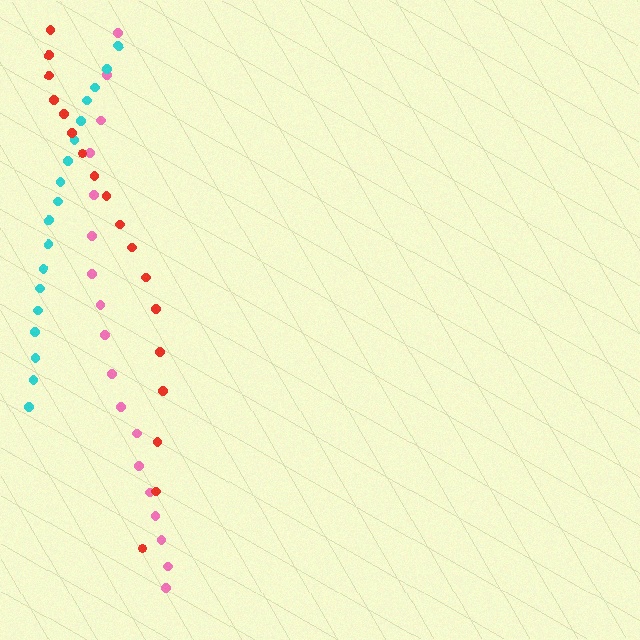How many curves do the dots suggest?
There are 3 distinct paths.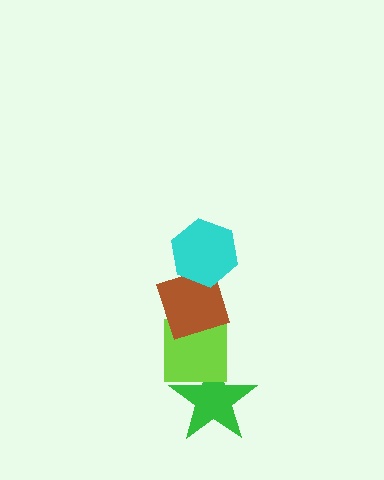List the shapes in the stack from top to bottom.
From top to bottom: the cyan hexagon, the brown diamond, the lime square, the green star.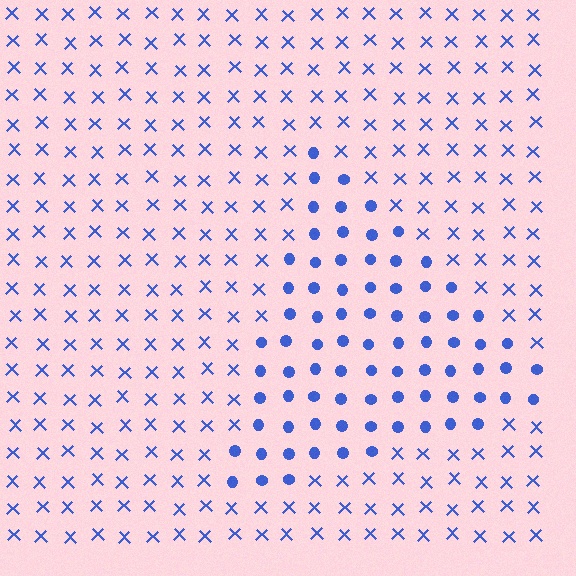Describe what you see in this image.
The image is filled with small blue elements arranged in a uniform grid. A triangle-shaped region contains circles, while the surrounding area contains X marks. The boundary is defined purely by the change in element shape.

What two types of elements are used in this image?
The image uses circles inside the triangle region and X marks outside it.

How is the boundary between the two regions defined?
The boundary is defined by a change in element shape: circles inside vs. X marks outside. All elements share the same color and spacing.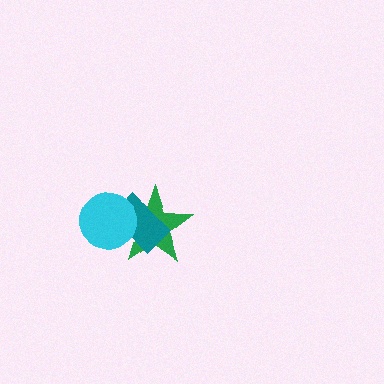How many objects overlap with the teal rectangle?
2 objects overlap with the teal rectangle.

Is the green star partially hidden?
Yes, it is partially covered by another shape.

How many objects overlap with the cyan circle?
2 objects overlap with the cyan circle.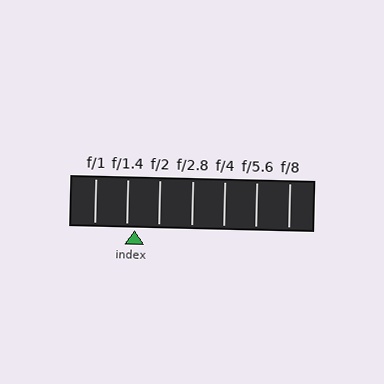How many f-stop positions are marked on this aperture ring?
There are 7 f-stop positions marked.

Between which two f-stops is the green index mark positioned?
The index mark is between f/1.4 and f/2.